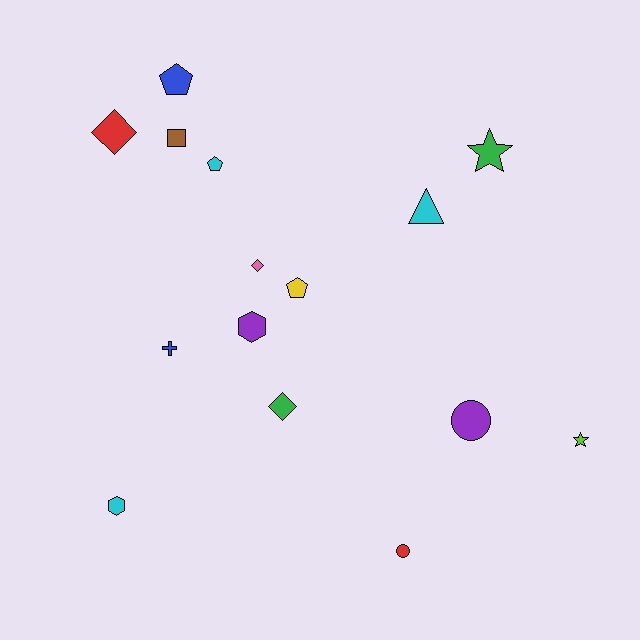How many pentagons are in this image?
There are 3 pentagons.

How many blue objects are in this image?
There are 2 blue objects.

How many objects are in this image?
There are 15 objects.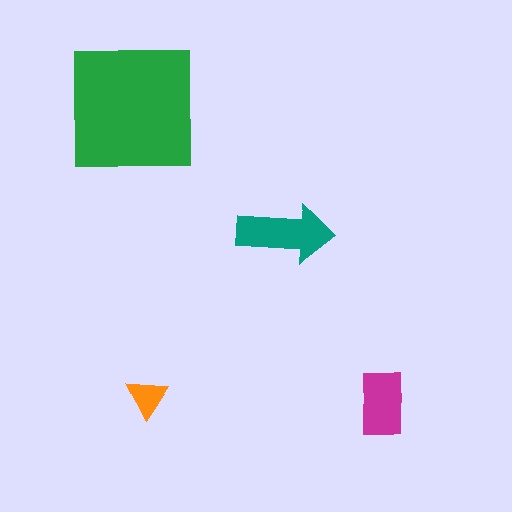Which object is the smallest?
The orange triangle.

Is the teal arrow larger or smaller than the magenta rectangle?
Larger.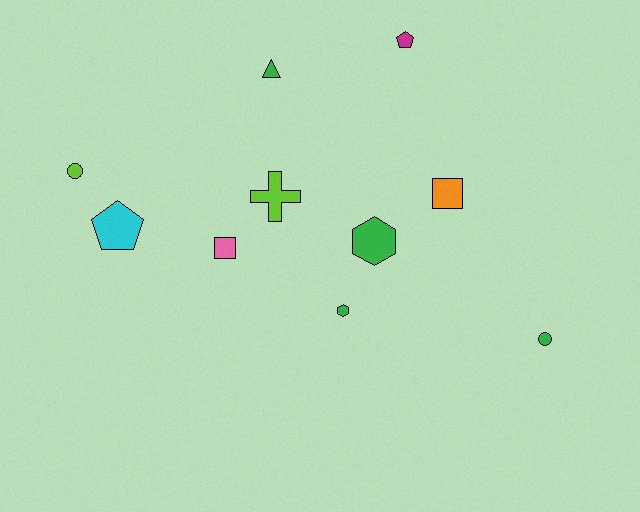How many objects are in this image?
There are 10 objects.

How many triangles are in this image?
There is 1 triangle.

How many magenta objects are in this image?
There is 1 magenta object.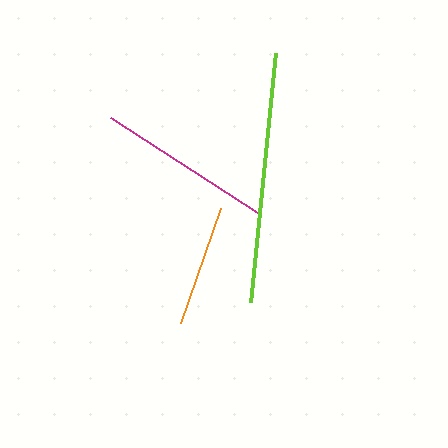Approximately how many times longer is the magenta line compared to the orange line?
The magenta line is approximately 1.5 times the length of the orange line.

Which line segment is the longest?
The lime line is the longest at approximately 250 pixels.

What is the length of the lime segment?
The lime segment is approximately 250 pixels long.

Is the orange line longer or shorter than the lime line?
The lime line is longer than the orange line.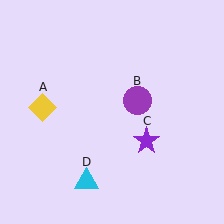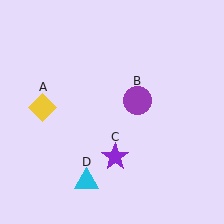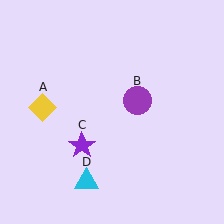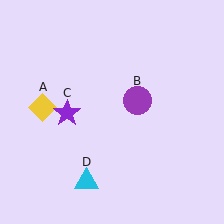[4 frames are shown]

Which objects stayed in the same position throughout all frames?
Yellow diamond (object A) and purple circle (object B) and cyan triangle (object D) remained stationary.